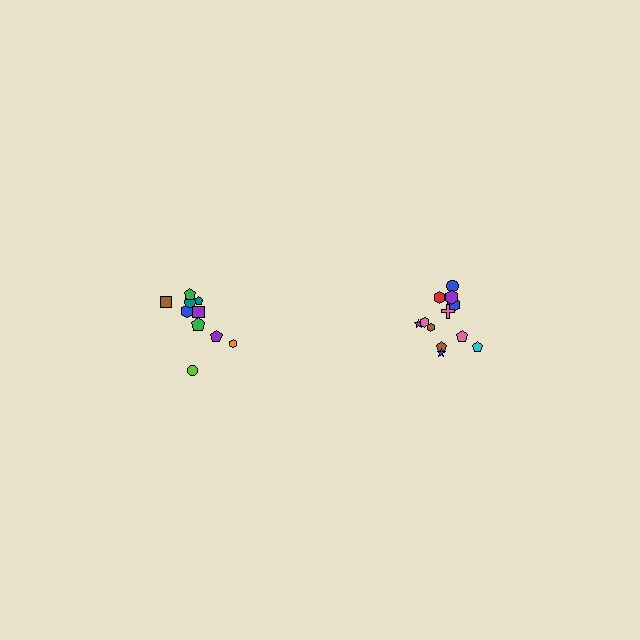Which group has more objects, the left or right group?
The right group.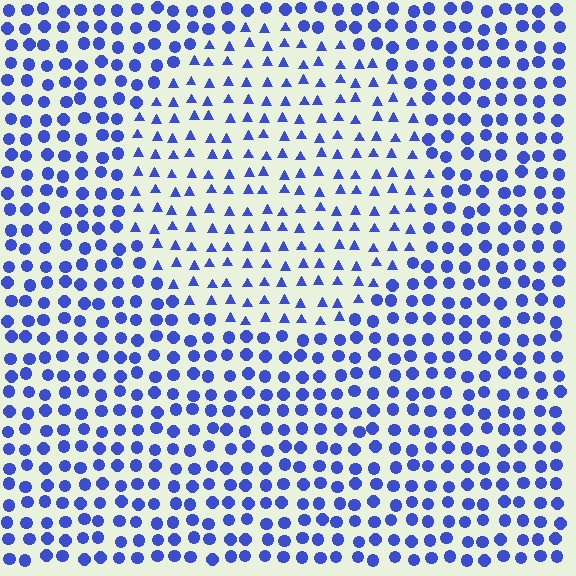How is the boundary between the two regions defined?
The boundary is defined by a change in element shape: triangles inside vs. circles outside. All elements share the same color and spacing.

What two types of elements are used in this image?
The image uses triangles inside the circle region and circles outside it.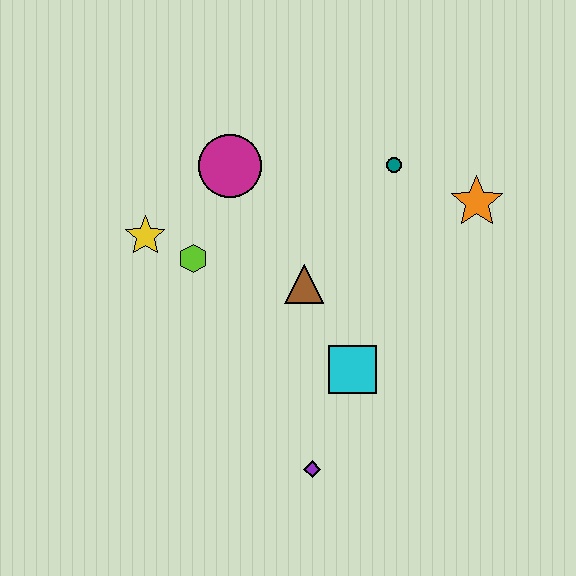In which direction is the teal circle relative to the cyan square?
The teal circle is above the cyan square.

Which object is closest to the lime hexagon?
The yellow star is closest to the lime hexagon.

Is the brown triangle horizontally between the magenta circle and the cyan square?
Yes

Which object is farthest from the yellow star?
The orange star is farthest from the yellow star.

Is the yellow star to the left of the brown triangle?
Yes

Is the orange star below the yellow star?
No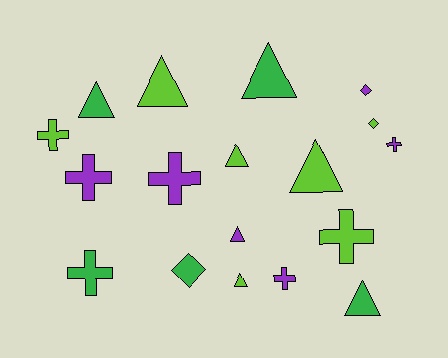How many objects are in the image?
There are 18 objects.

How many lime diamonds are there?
There is 1 lime diamond.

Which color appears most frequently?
Lime, with 7 objects.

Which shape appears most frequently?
Triangle, with 8 objects.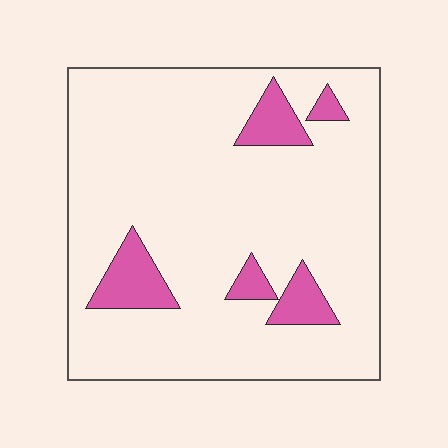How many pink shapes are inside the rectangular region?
5.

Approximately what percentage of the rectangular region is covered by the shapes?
Approximately 10%.